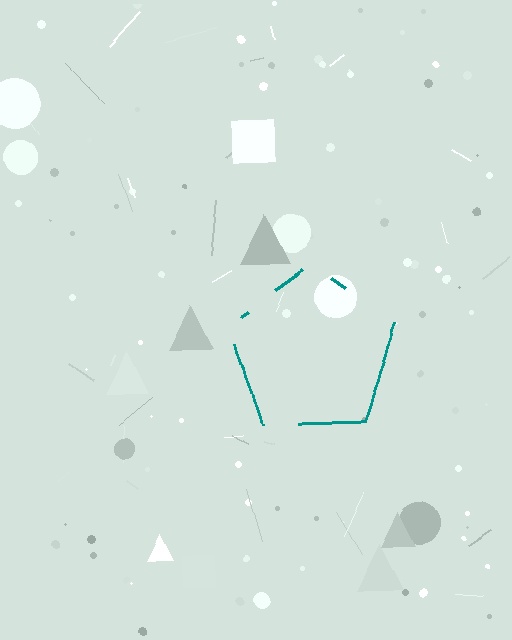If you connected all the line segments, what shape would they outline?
They would outline a pentagon.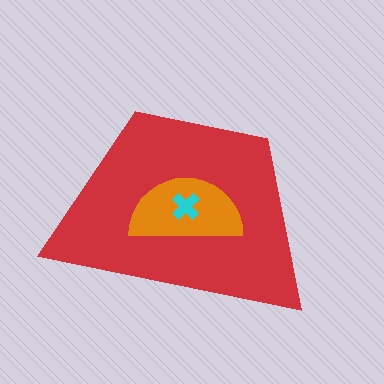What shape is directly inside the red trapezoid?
The orange semicircle.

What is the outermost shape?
The red trapezoid.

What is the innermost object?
The cyan cross.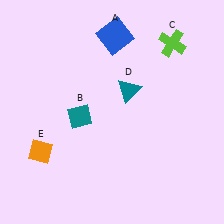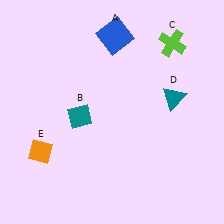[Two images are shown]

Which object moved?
The teal triangle (D) moved right.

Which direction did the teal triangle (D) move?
The teal triangle (D) moved right.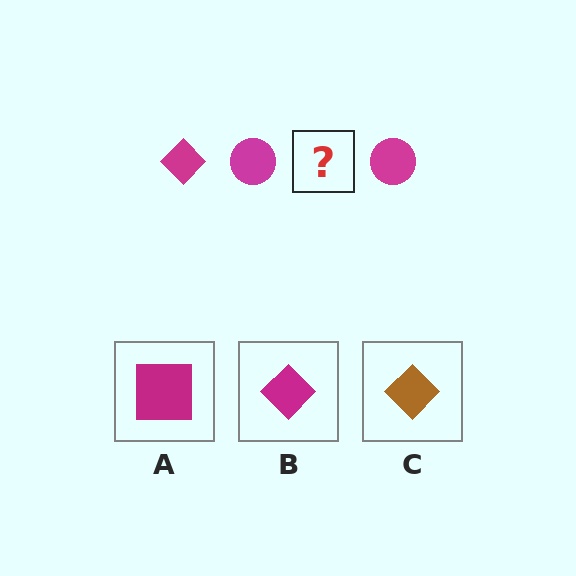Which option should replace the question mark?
Option B.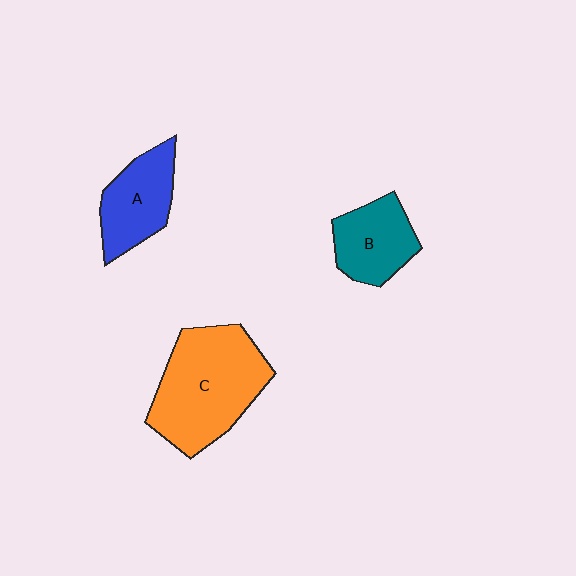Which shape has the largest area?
Shape C (orange).